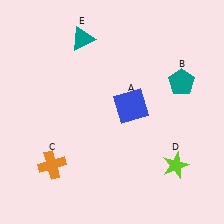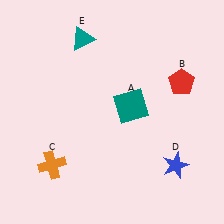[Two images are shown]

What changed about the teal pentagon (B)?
In Image 1, B is teal. In Image 2, it changed to red.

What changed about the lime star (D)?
In Image 1, D is lime. In Image 2, it changed to blue.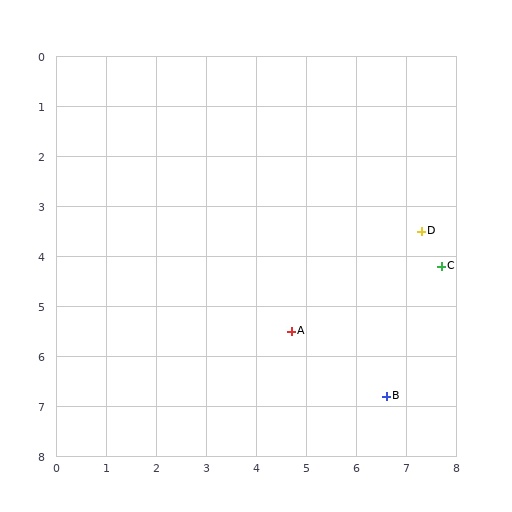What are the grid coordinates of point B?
Point B is at approximately (6.6, 6.8).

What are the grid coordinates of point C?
Point C is at approximately (7.7, 4.2).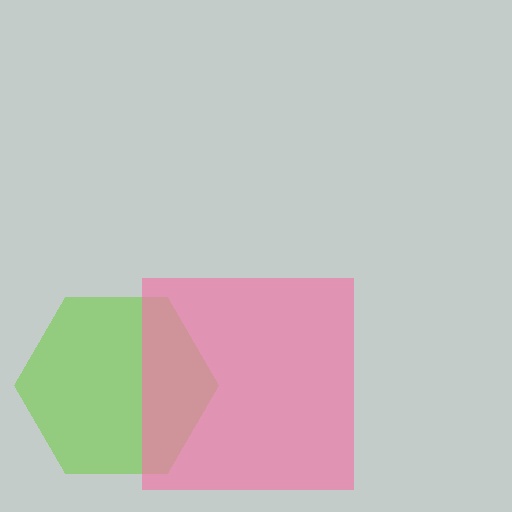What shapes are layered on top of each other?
The layered shapes are: a lime hexagon, a pink square.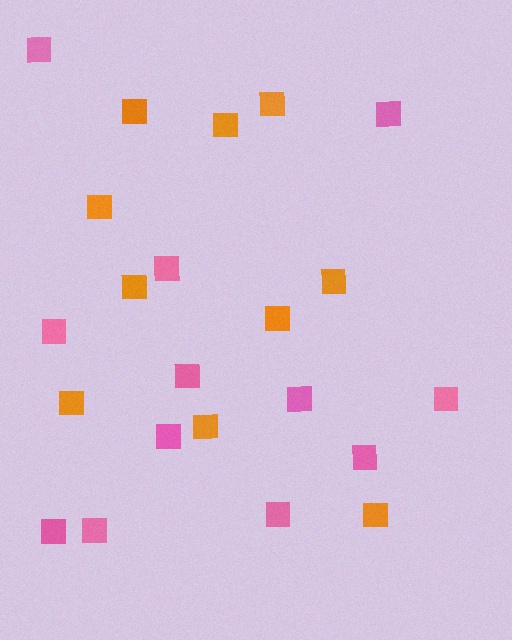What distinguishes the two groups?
There are 2 groups: one group of orange squares (10) and one group of pink squares (12).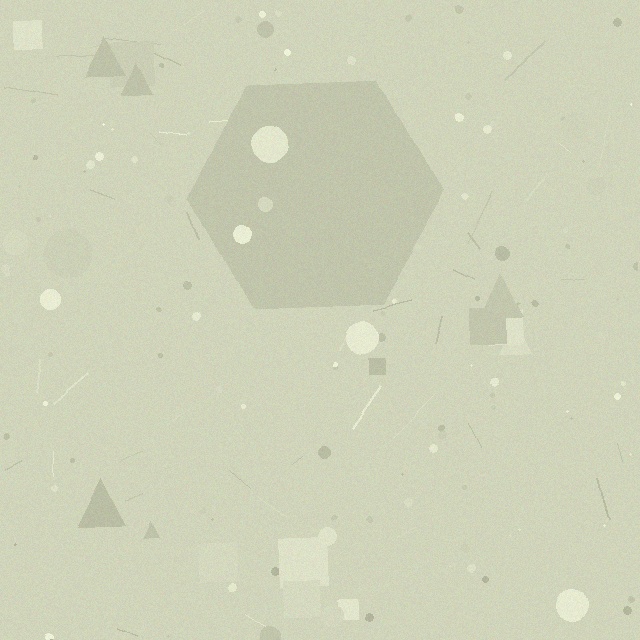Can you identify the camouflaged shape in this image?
The camouflaged shape is a hexagon.